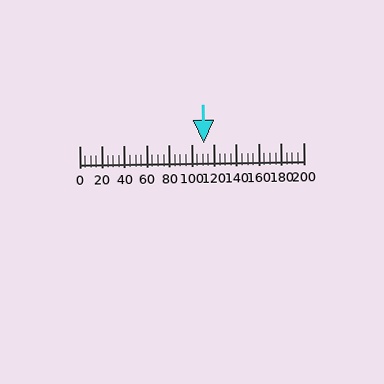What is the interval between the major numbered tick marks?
The major tick marks are spaced 20 units apart.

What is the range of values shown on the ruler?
The ruler shows values from 0 to 200.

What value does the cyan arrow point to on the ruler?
The cyan arrow points to approximately 112.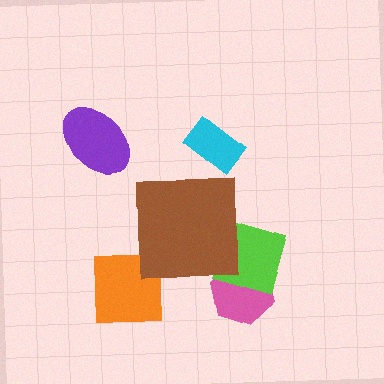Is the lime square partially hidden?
Yes, it is partially covered by another shape.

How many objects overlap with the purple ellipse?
0 objects overlap with the purple ellipse.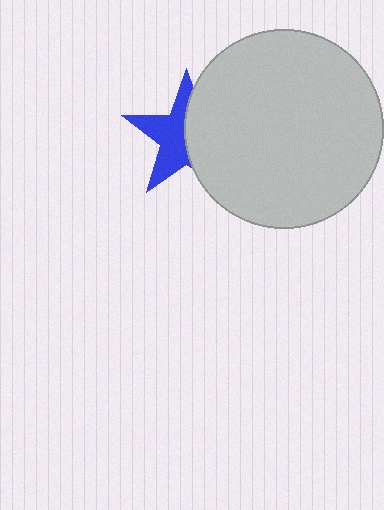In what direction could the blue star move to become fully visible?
The blue star could move left. That would shift it out from behind the light gray circle entirely.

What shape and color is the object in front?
The object in front is a light gray circle.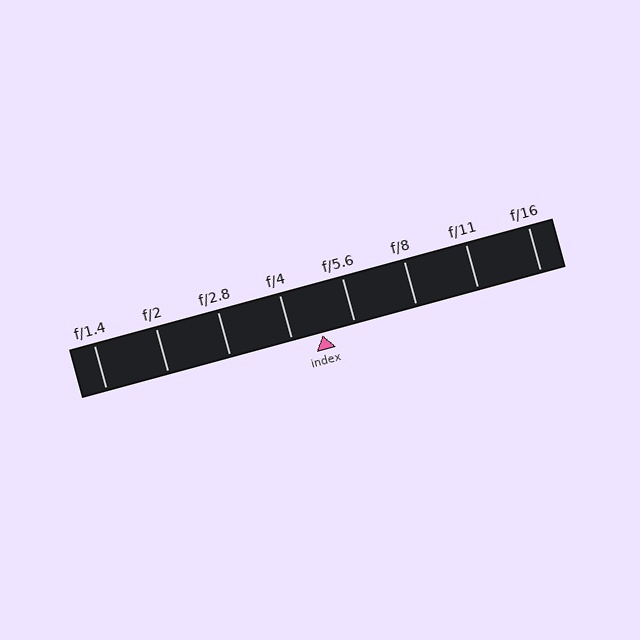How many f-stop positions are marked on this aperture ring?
There are 8 f-stop positions marked.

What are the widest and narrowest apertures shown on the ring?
The widest aperture shown is f/1.4 and the narrowest is f/16.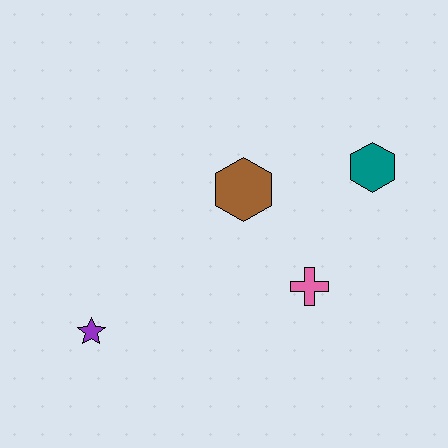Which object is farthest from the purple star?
The teal hexagon is farthest from the purple star.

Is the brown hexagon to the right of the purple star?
Yes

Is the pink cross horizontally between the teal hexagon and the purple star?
Yes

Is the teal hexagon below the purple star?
No